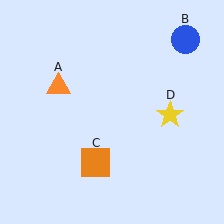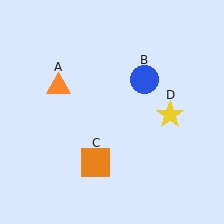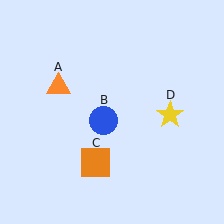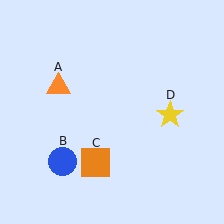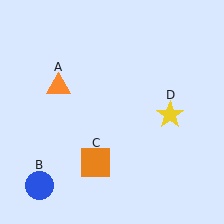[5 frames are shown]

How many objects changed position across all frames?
1 object changed position: blue circle (object B).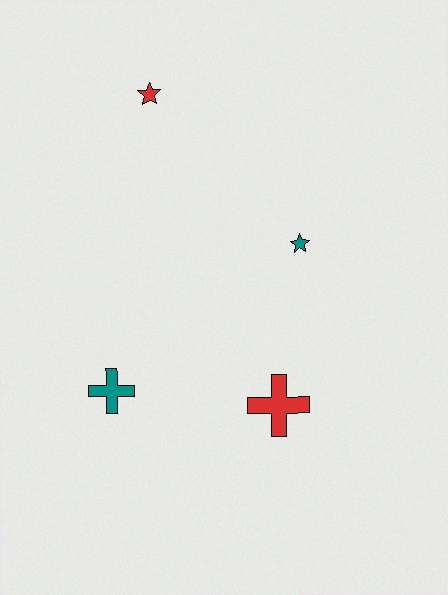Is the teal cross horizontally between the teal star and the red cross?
No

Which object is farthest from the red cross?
The red star is farthest from the red cross.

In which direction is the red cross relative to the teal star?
The red cross is below the teal star.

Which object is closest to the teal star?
The red cross is closest to the teal star.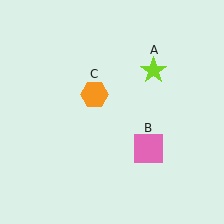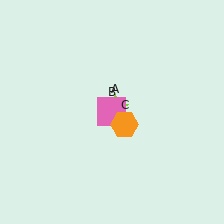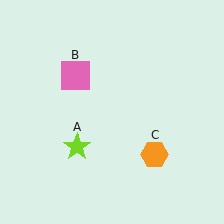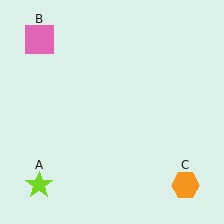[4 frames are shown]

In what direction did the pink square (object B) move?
The pink square (object B) moved up and to the left.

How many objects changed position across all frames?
3 objects changed position: lime star (object A), pink square (object B), orange hexagon (object C).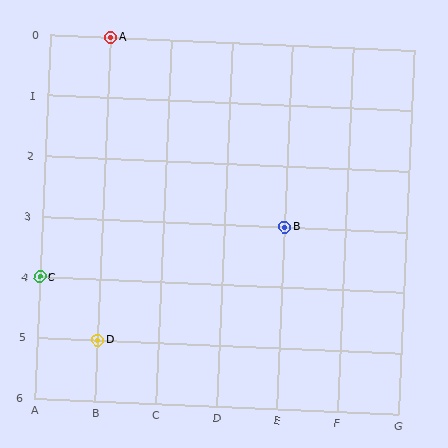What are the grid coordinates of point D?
Point D is at grid coordinates (B, 5).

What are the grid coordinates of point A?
Point A is at grid coordinates (B, 0).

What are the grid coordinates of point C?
Point C is at grid coordinates (A, 4).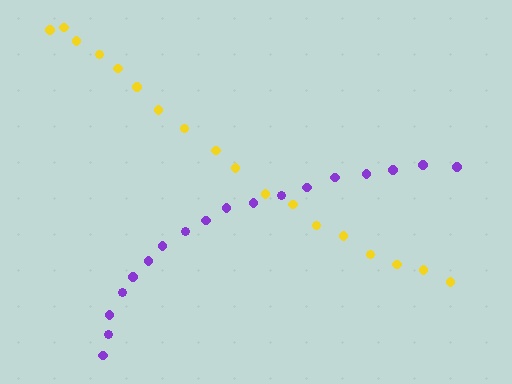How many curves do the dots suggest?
There are 2 distinct paths.